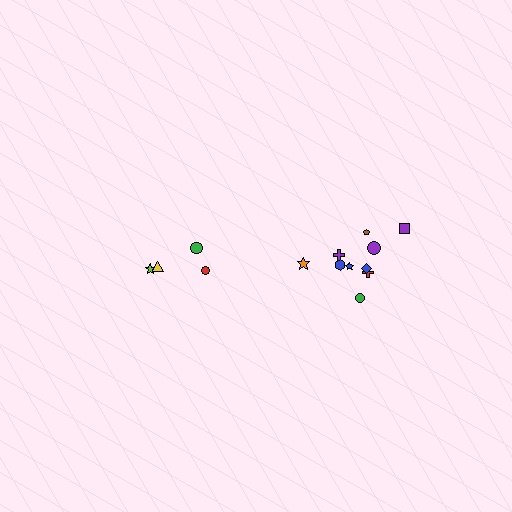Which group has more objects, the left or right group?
The right group.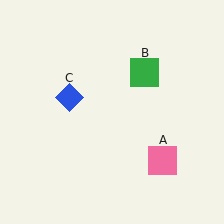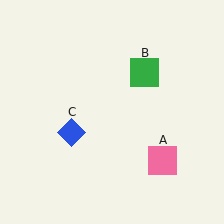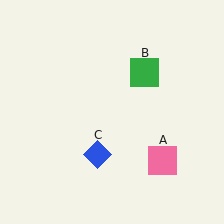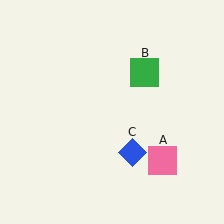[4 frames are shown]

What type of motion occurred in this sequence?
The blue diamond (object C) rotated counterclockwise around the center of the scene.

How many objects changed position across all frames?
1 object changed position: blue diamond (object C).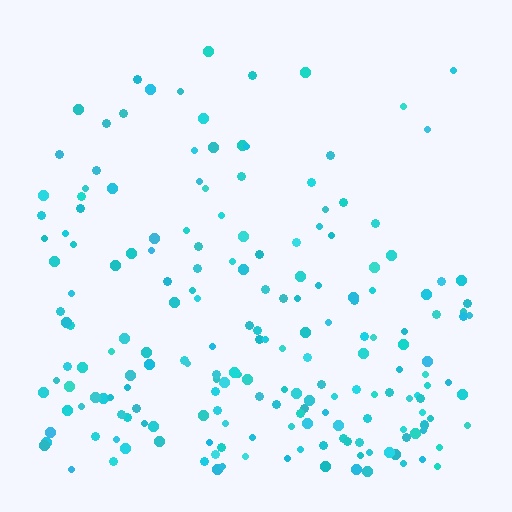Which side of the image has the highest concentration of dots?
The bottom.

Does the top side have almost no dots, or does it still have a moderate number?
Still a moderate number, just noticeably fewer than the bottom.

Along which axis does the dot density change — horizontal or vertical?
Vertical.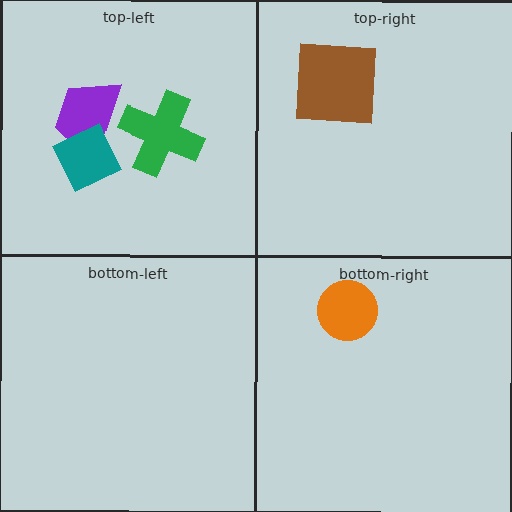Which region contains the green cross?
The top-left region.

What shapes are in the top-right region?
The brown square.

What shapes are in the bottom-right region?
The orange circle.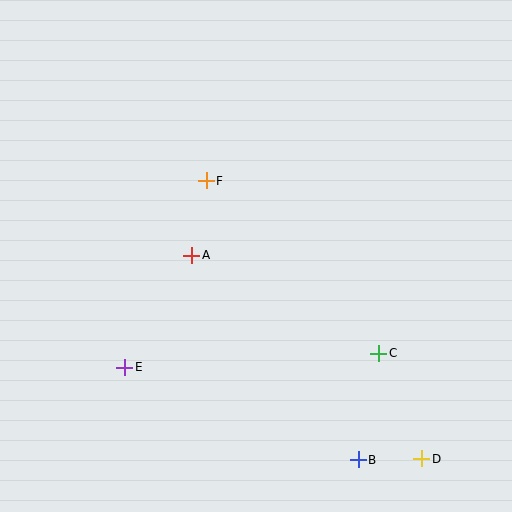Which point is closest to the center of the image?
Point A at (192, 255) is closest to the center.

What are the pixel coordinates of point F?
Point F is at (206, 181).